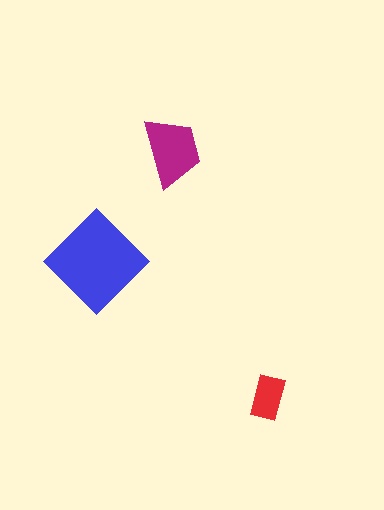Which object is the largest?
The blue diamond.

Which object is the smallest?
The red rectangle.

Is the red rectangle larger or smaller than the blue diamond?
Smaller.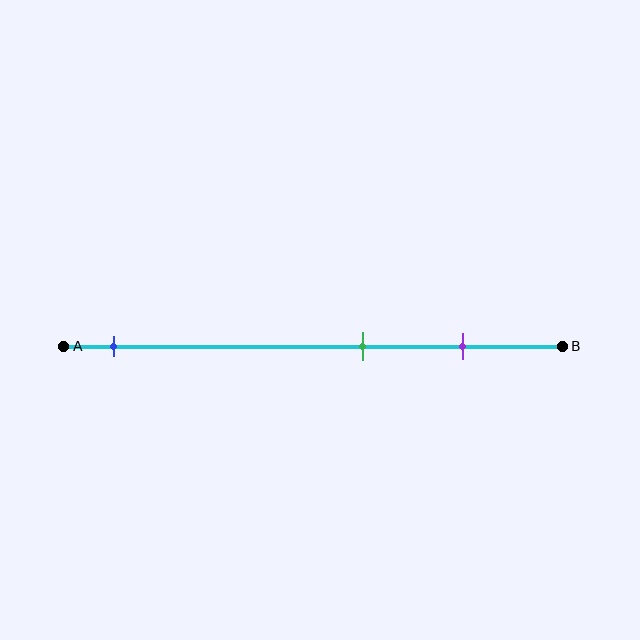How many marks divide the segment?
There are 3 marks dividing the segment.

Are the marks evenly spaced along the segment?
No, the marks are not evenly spaced.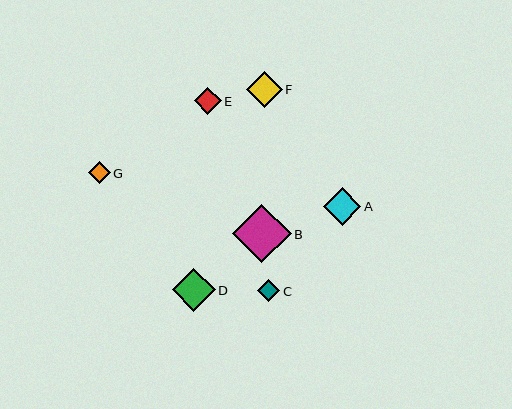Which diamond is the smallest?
Diamond G is the smallest with a size of approximately 22 pixels.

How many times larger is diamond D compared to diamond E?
Diamond D is approximately 1.6 times the size of diamond E.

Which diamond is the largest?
Diamond B is the largest with a size of approximately 59 pixels.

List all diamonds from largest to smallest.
From largest to smallest: B, D, A, F, E, C, G.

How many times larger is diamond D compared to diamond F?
Diamond D is approximately 1.2 times the size of diamond F.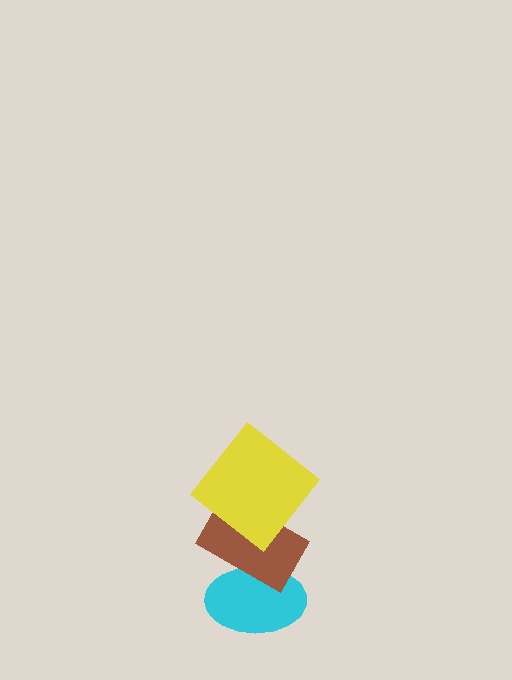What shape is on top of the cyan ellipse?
The brown rectangle is on top of the cyan ellipse.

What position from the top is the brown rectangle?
The brown rectangle is 2nd from the top.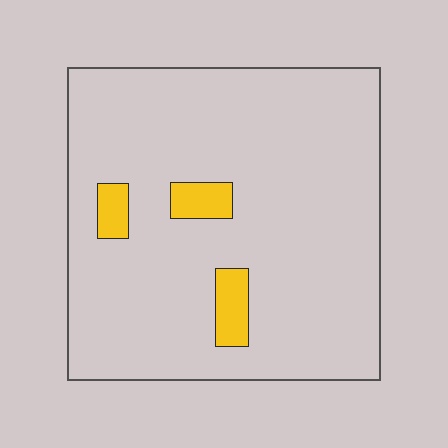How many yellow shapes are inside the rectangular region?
3.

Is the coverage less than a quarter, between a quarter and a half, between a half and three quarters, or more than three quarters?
Less than a quarter.